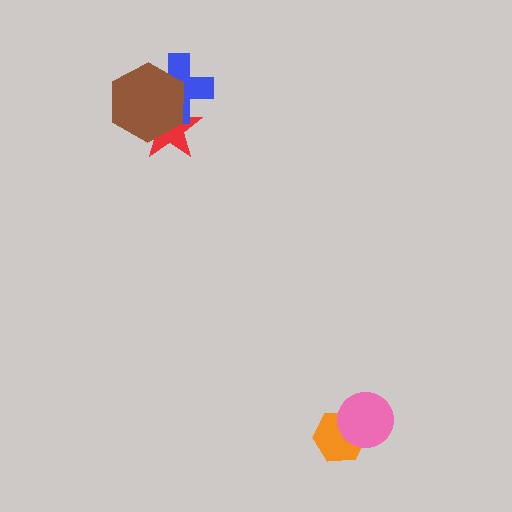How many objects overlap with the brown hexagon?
2 objects overlap with the brown hexagon.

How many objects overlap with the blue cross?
2 objects overlap with the blue cross.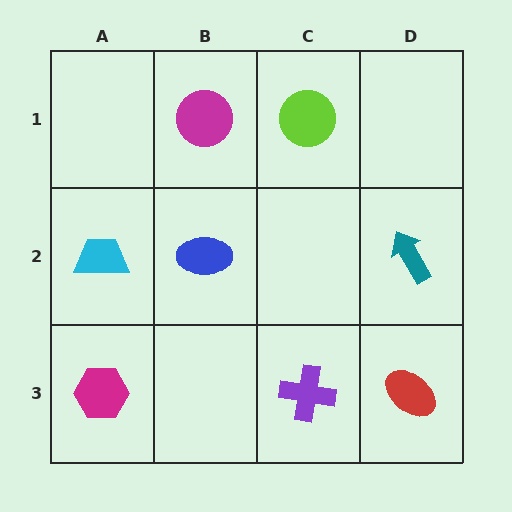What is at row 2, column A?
A cyan trapezoid.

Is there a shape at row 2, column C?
No, that cell is empty.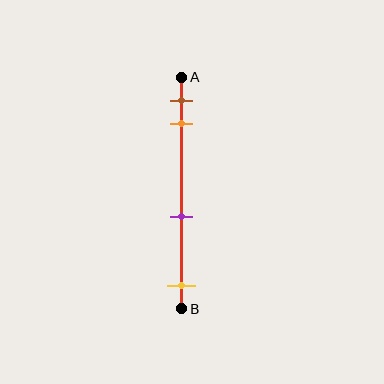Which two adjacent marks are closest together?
The brown and orange marks are the closest adjacent pair.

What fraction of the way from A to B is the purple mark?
The purple mark is approximately 60% (0.6) of the way from A to B.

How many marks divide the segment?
There are 4 marks dividing the segment.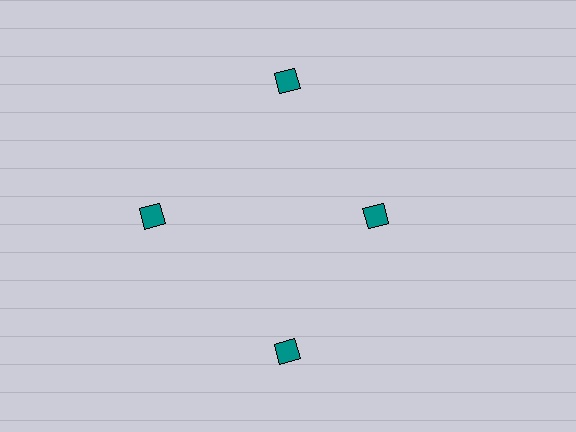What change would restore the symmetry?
The symmetry would be restored by moving it outward, back onto the ring so that all 4 diamonds sit at equal angles and equal distance from the center.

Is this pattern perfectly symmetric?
No. The 4 teal diamonds are arranged in a ring, but one element near the 3 o'clock position is pulled inward toward the center, breaking the 4-fold rotational symmetry.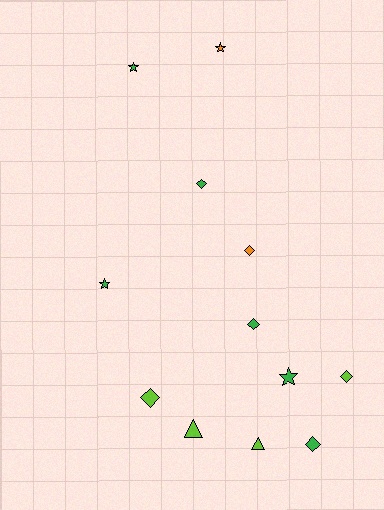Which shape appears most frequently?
Diamond, with 6 objects.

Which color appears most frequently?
Green, with 6 objects.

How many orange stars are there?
There is 1 orange star.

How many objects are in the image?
There are 12 objects.